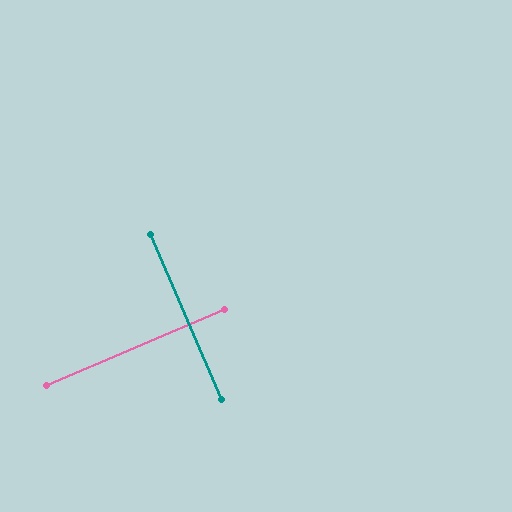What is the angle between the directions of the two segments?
Approximately 90 degrees.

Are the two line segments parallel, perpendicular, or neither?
Perpendicular — they meet at approximately 90°.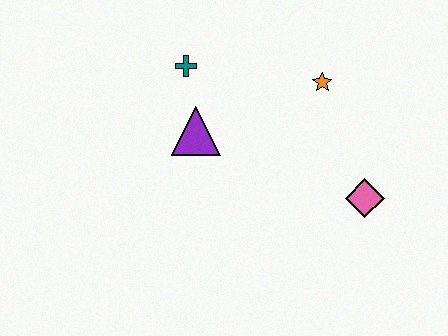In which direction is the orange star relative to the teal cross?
The orange star is to the right of the teal cross.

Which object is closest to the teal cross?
The purple triangle is closest to the teal cross.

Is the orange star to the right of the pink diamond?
No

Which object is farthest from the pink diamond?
The teal cross is farthest from the pink diamond.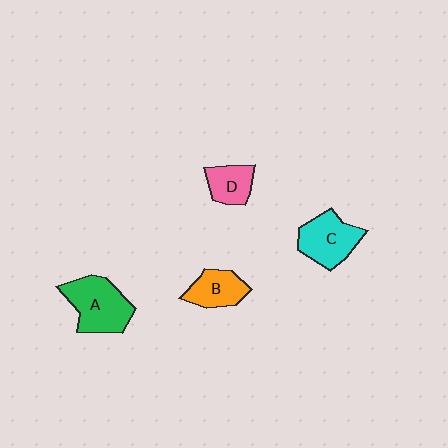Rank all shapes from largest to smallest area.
From largest to smallest: A (green), C (cyan), B (orange), D (pink).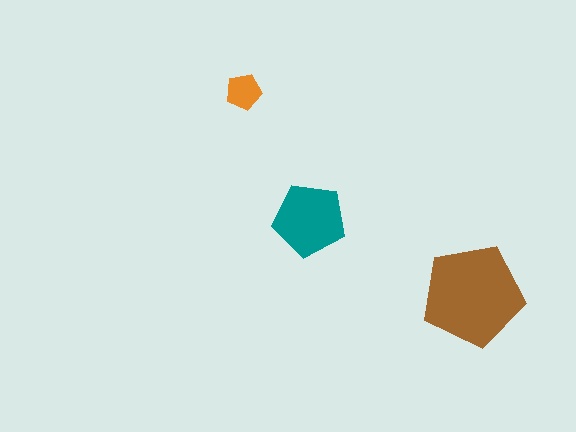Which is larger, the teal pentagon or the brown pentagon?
The brown one.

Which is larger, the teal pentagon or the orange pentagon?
The teal one.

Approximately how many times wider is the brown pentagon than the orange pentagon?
About 3 times wider.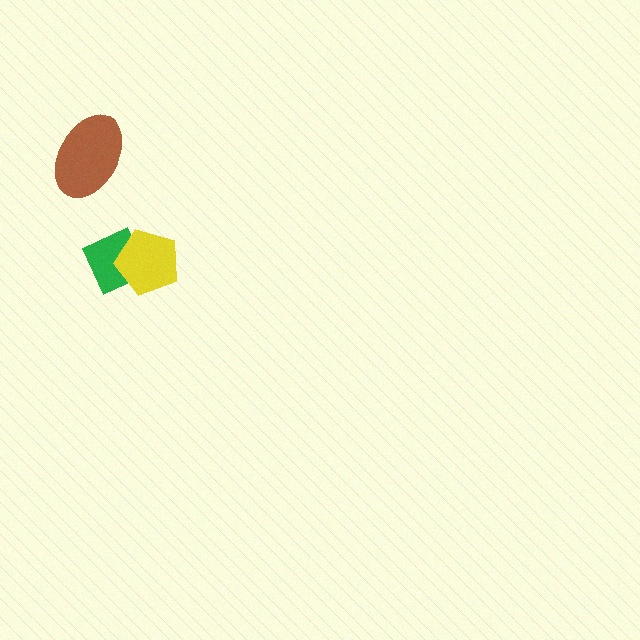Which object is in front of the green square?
The yellow pentagon is in front of the green square.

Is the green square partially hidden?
Yes, it is partially covered by another shape.